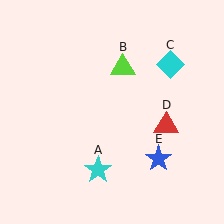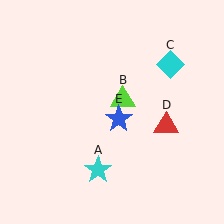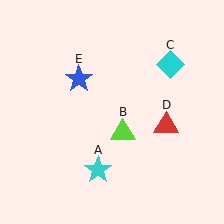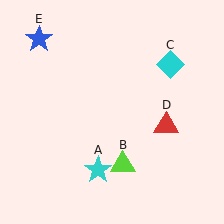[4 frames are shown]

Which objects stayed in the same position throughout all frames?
Cyan star (object A) and cyan diamond (object C) and red triangle (object D) remained stationary.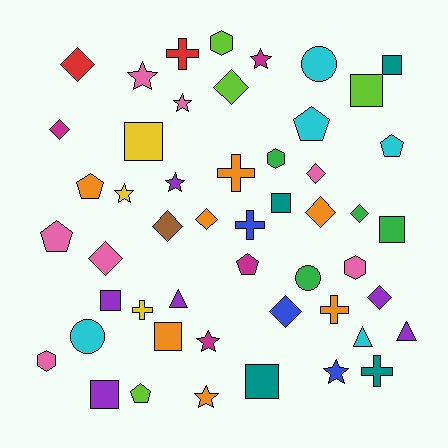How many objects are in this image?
There are 50 objects.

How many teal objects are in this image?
There are 4 teal objects.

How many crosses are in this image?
There are 6 crosses.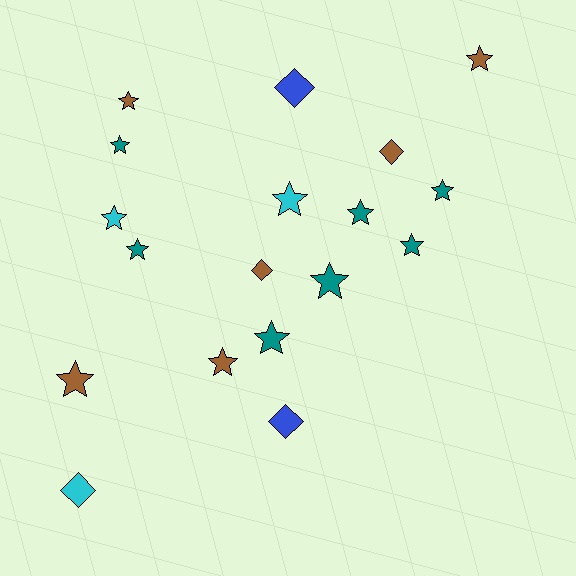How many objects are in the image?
There are 18 objects.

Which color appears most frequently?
Teal, with 7 objects.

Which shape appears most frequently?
Star, with 13 objects.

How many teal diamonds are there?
There are no teal diamonds.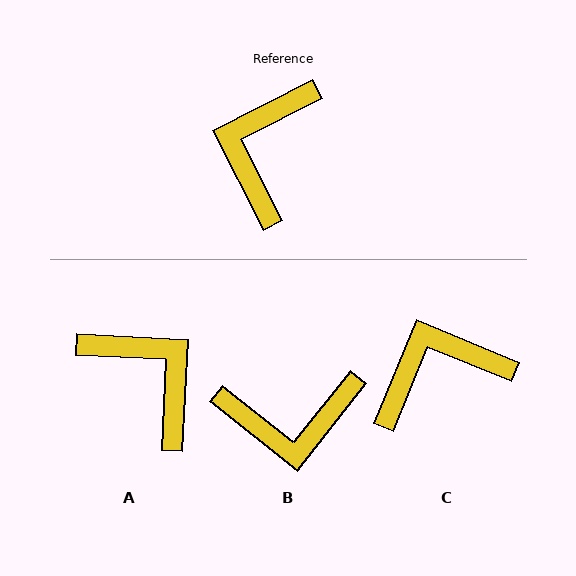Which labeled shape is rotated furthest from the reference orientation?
A, about 120 degrees away.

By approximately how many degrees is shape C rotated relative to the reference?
Approximately 49 degrees clockwise.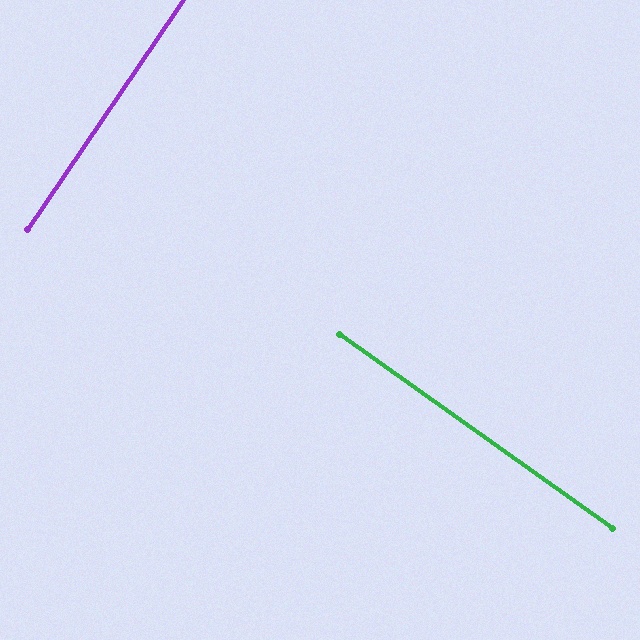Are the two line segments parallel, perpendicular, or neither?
Perpendicular — they meet at approximately 89°.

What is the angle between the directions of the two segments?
Approximately 89 degrees.